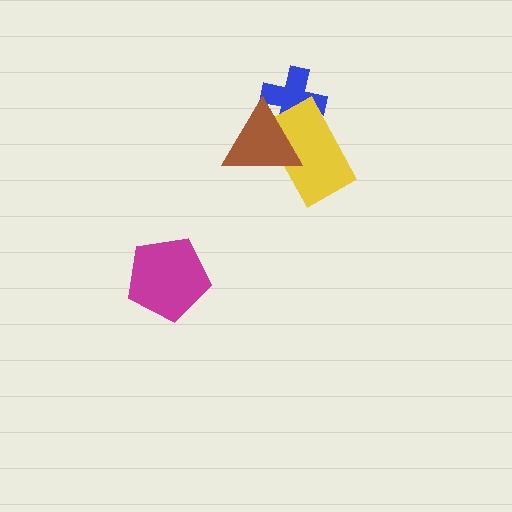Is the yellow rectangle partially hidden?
Yes, it is partially covered by another shape.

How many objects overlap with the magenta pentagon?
0 objects overlap with the magenta pentagon.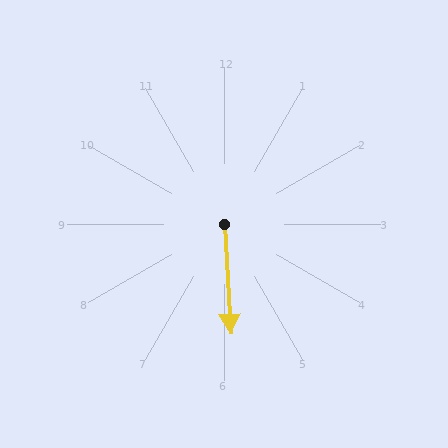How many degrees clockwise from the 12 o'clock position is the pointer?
Approximately 177 degrees.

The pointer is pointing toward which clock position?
Roughly 6 o'clock.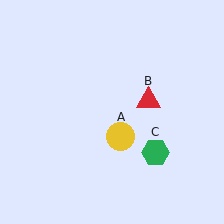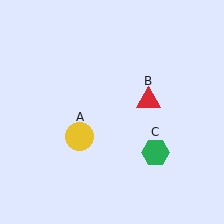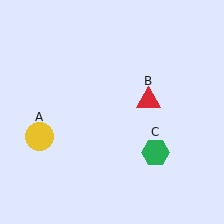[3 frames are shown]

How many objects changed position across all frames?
1 object changed position: yellow circle (object A).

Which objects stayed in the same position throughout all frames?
Red triangle (object B) and green hexagon (object C) remained stationary.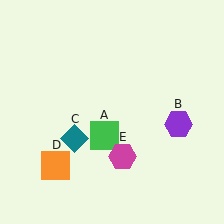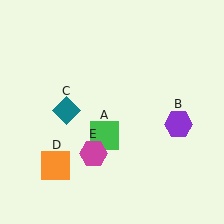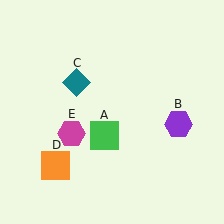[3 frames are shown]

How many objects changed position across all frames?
2 objects changed position: teal diamond (object C), magenta hexagon (object E).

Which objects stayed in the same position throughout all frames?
Green square (object A) and purple hexagon (object B) and orange square (object D) remained stationary.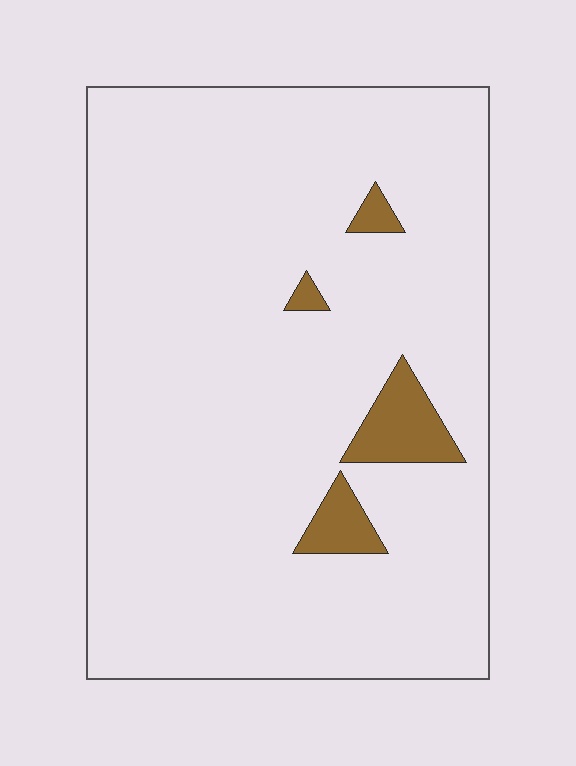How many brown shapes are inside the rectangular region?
4.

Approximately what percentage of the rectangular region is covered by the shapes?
Approximately 5%.